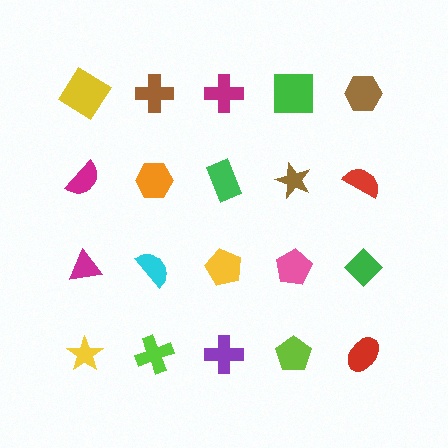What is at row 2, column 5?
A red semicircle.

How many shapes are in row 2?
5 shapes.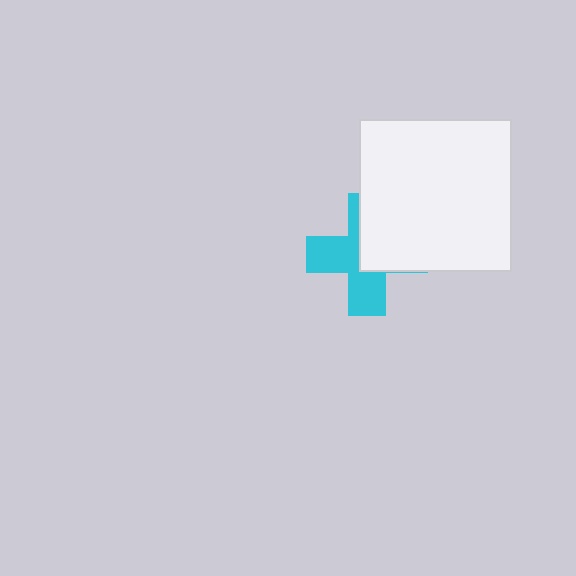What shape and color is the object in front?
The object in front is a white square.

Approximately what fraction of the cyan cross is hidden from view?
Roughly 45% of the cyan cross is hidden behind the white square.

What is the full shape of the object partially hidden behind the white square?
The partially hidden object is a cyan cross.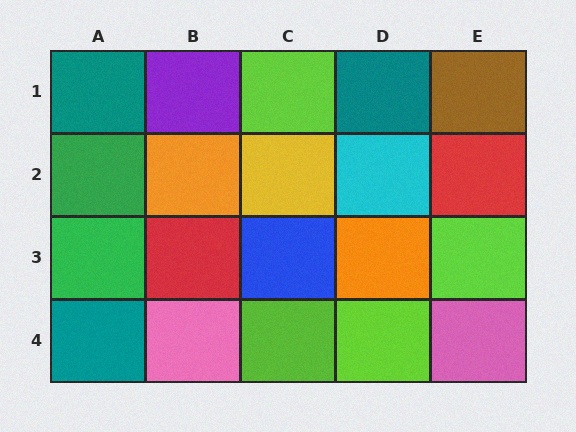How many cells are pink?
2 cells are pink.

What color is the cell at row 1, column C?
Lime.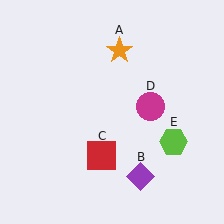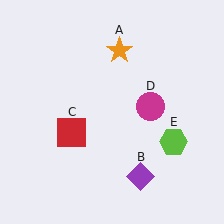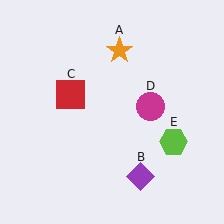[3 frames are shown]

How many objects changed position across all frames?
1 object changed position: red square (object C).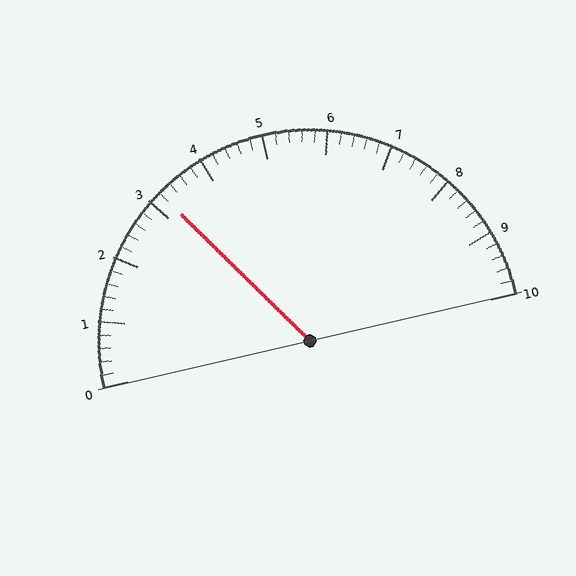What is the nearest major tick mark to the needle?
The nearest major tick mark is 3.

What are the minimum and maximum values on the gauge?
The gauge ranges from 0 to 10.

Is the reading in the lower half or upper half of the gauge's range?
The reading is in the lower half of the range (0 to 10).